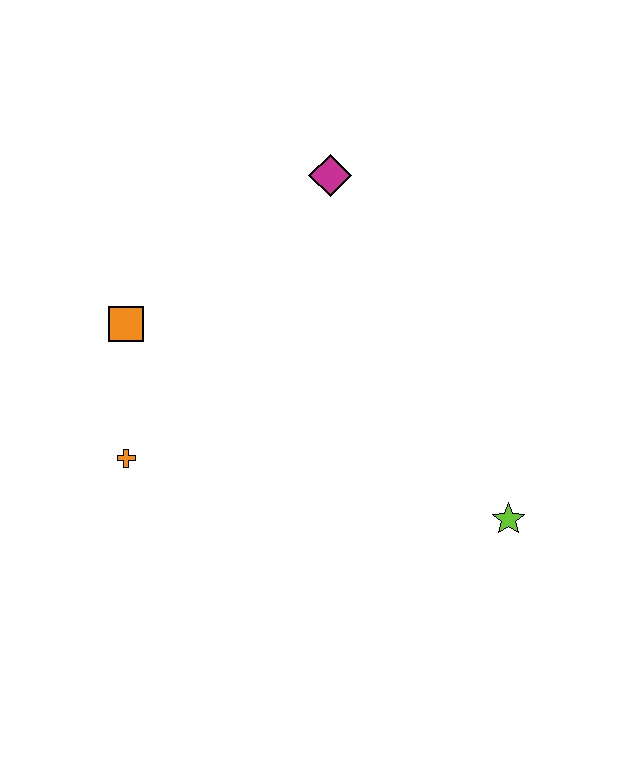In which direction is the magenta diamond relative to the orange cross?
The magenta diamond is above the orange cross.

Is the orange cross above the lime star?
Yes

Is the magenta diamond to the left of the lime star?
Yes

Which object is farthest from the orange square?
The lime star is farthest from the orange square.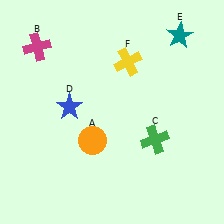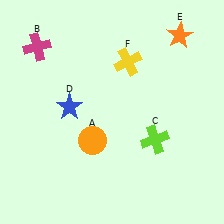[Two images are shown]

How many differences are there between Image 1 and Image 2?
There are 2 differences between the two images.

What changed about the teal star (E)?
In Image 1, E is teal. In Image 2, it changed to orange.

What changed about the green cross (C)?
In Image 1, C is green. In Image 2, it changed to lime.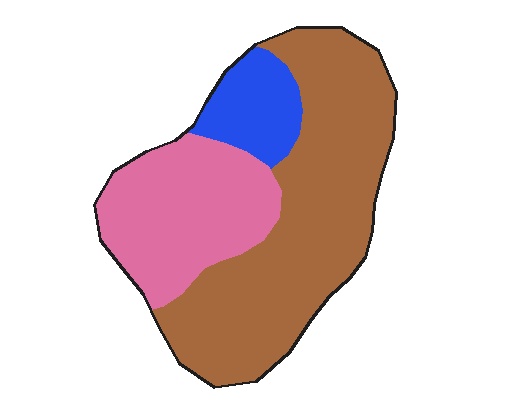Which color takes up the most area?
Brown, at roughly 55%.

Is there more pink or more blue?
Pink.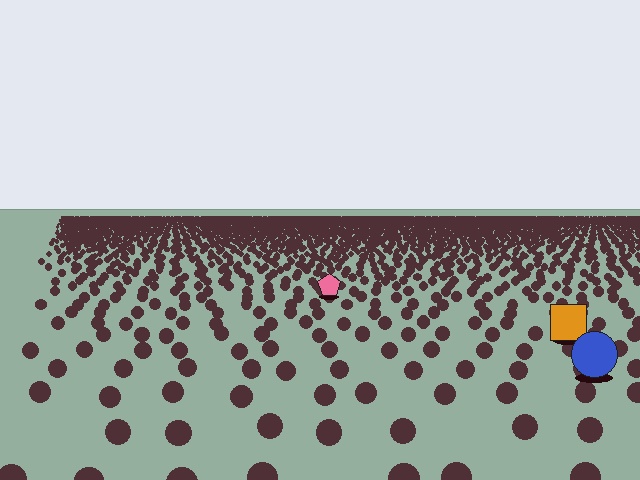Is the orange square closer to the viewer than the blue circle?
No. The blue circle is closer — you can tell from the texture gradient: the ground texture is coarser near it.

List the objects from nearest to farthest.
From nearest to farthest: the blue circle, the orange square, the pink pentagon.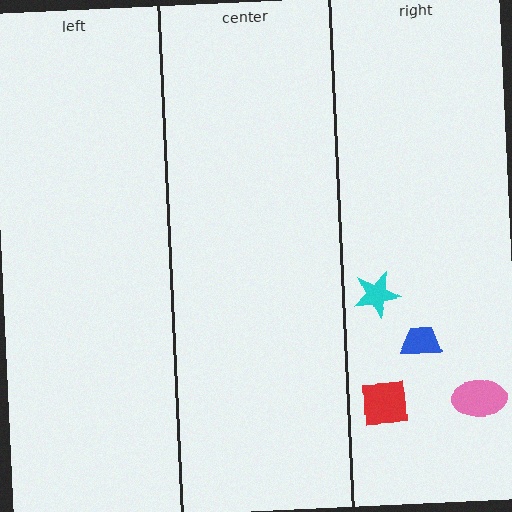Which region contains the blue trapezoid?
The right region.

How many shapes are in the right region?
4.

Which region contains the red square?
The right region.